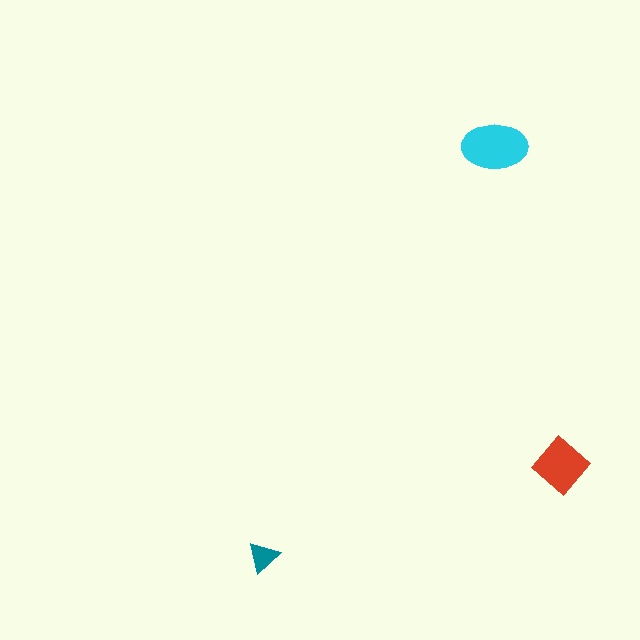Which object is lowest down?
The teal triangle is bottommost.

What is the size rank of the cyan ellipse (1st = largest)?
1st.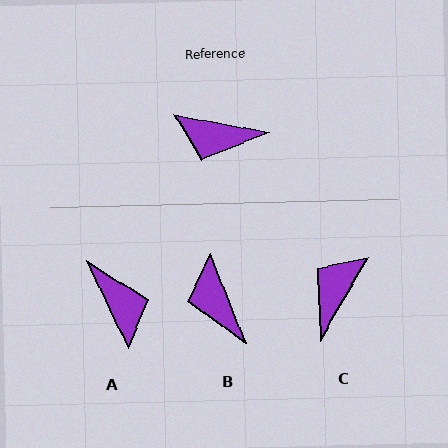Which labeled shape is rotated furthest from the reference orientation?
A, about 126 degrees away.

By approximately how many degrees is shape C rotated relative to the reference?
Approximately 110 degrees clockwise.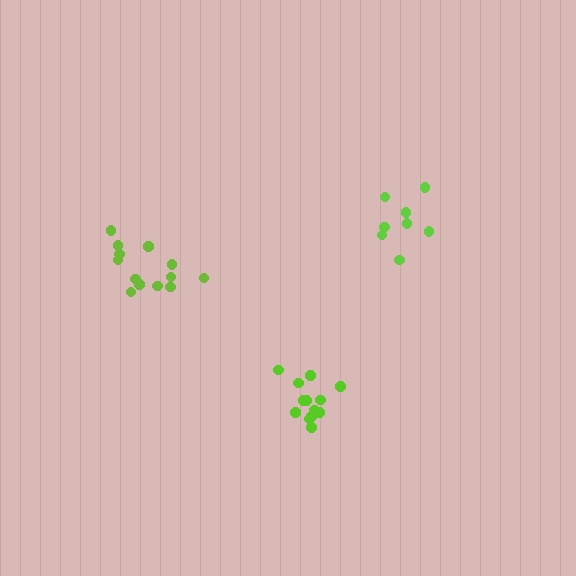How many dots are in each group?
Group 1: 14 dots, Group 2: 8 dots, Group 3: 13 dots (35 total).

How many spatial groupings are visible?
There are 3 spatial groupings.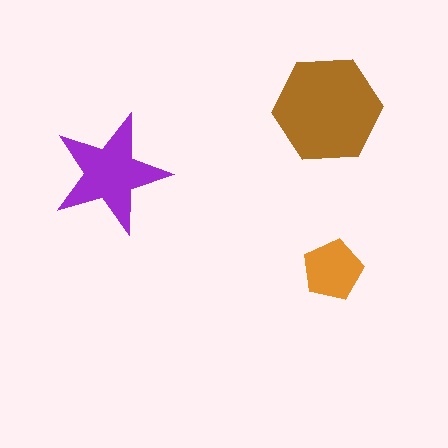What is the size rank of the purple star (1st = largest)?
2nd.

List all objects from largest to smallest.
The brown hexagon, the purple star, the orange pentagon.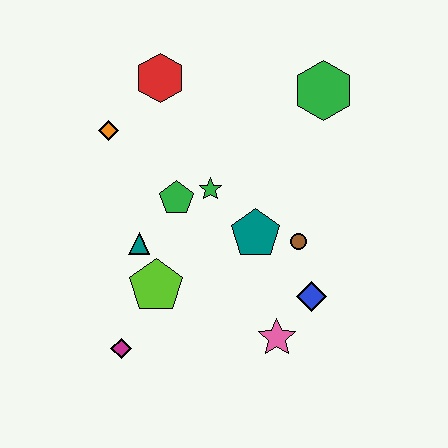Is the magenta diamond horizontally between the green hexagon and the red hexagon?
No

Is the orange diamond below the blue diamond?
No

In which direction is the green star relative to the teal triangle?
The green star is to the right of the teal triangle.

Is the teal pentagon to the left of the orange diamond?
No